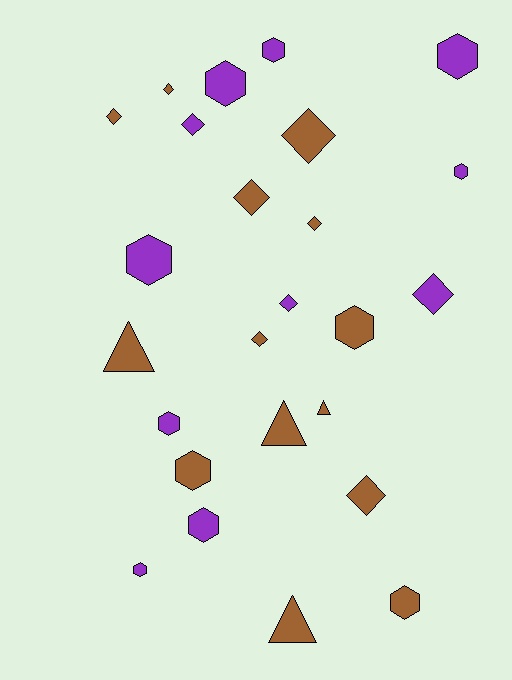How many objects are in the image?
There are 25 objects.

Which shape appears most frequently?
Hexagon, with 11 objects.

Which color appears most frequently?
Brown, with 14 objects.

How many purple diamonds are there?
There are 3 purple diamonds.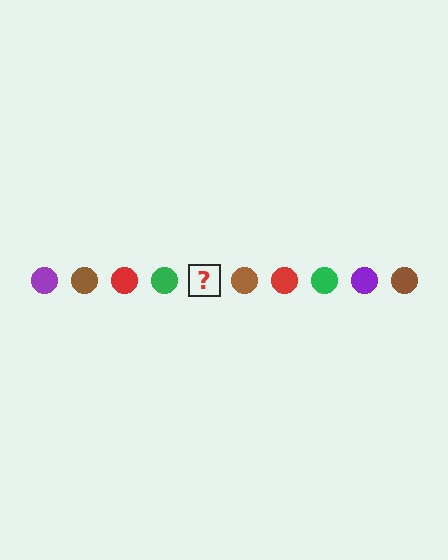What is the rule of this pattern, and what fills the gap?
The rule is that the pattern cycles through purple, brown, red, green circles. The gap should be filled with a purple circle.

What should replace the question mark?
The question mark should be replaced with a purple circle.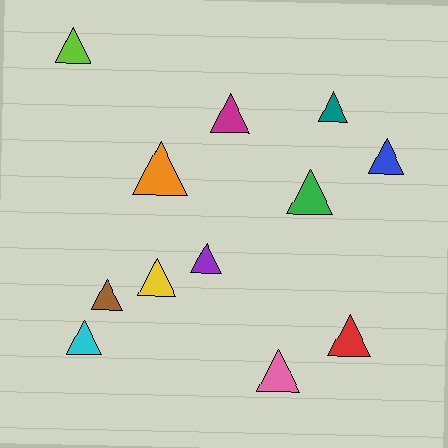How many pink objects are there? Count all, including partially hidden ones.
There is 1 pink object.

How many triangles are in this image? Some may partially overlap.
There are 12 triangles.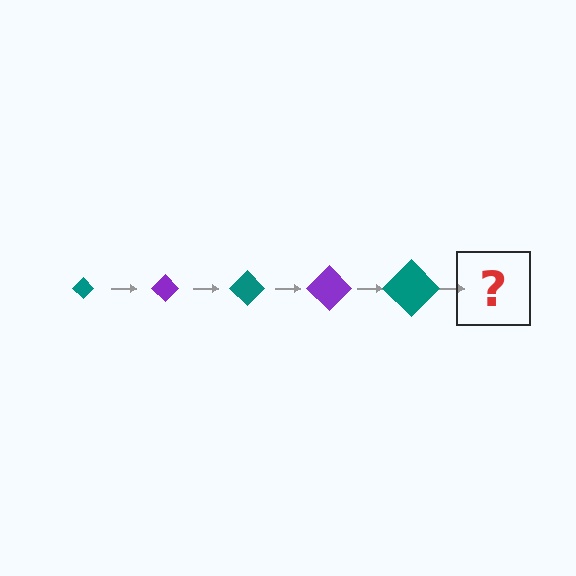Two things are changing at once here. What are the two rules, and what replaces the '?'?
The two rules are that the diamond grows larger each step and the color cycles through teal and purple. The '?' should be a purple diamond, larger than the previous one.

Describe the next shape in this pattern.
It should be a purple diamond, larger than the previous one.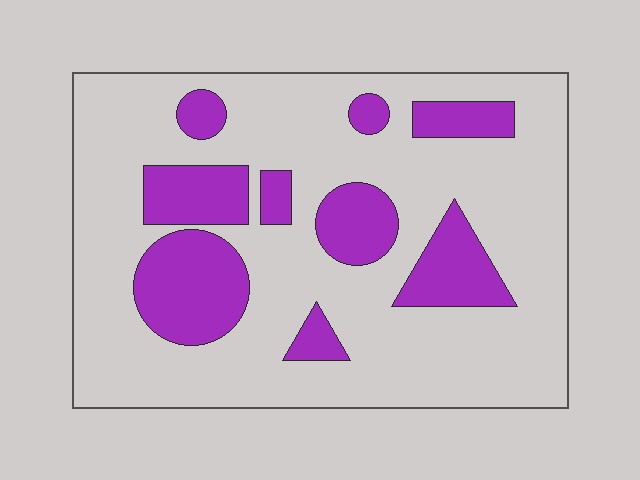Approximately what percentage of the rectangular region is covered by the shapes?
Approximately 25%.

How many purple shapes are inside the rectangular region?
9.